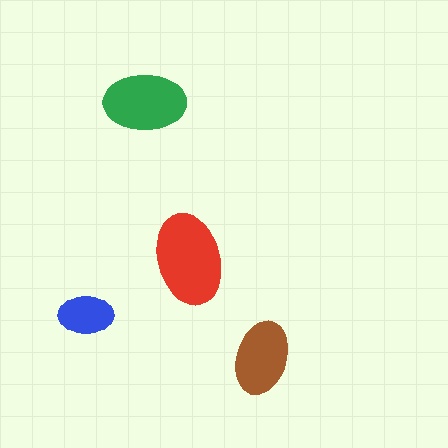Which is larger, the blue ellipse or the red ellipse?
The red one.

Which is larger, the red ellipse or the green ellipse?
The red one.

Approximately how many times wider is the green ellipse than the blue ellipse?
About 1.5 times wider.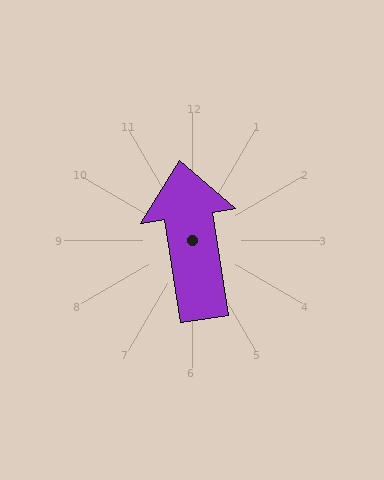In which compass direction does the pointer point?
North.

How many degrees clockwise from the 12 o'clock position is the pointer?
Approximately 351 degrees.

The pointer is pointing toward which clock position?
Roughly 12 o'clock.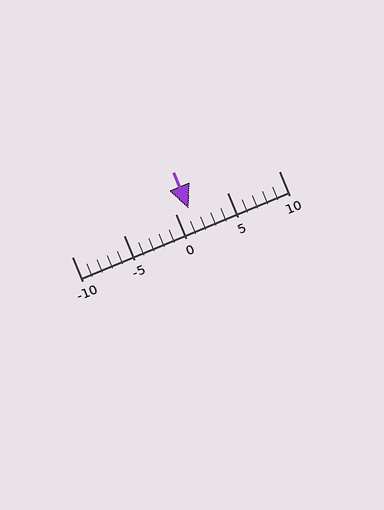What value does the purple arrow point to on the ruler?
The purple arrow points to approximately 1.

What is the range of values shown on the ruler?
The ruler shows values from -10 to 10.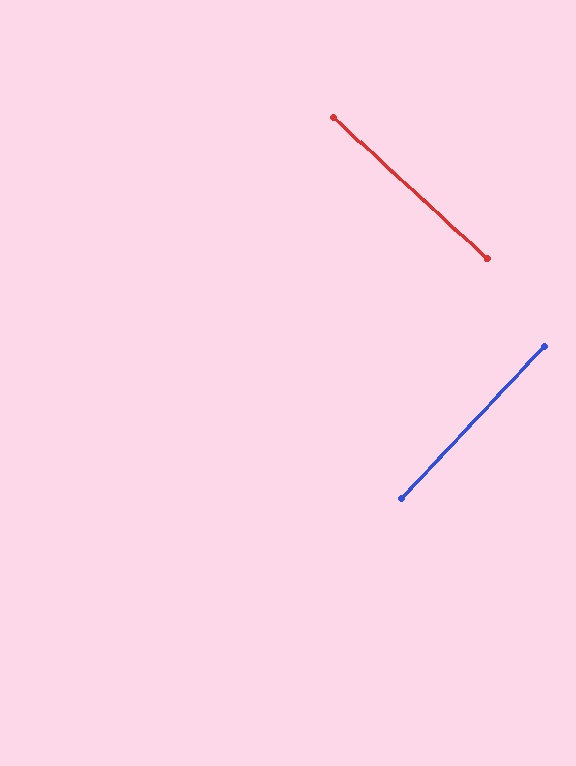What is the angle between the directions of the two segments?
Approximately 89 degrees.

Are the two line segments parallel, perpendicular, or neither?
Perpendicular — they meet at approximately 89°.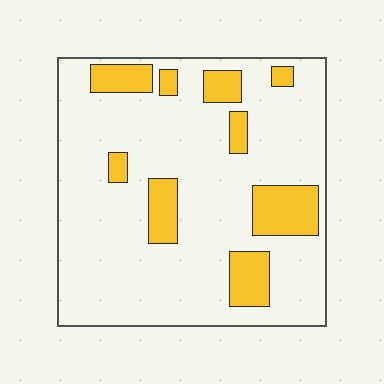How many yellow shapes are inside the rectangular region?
9.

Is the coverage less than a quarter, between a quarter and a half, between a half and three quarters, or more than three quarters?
Less than a quarter.